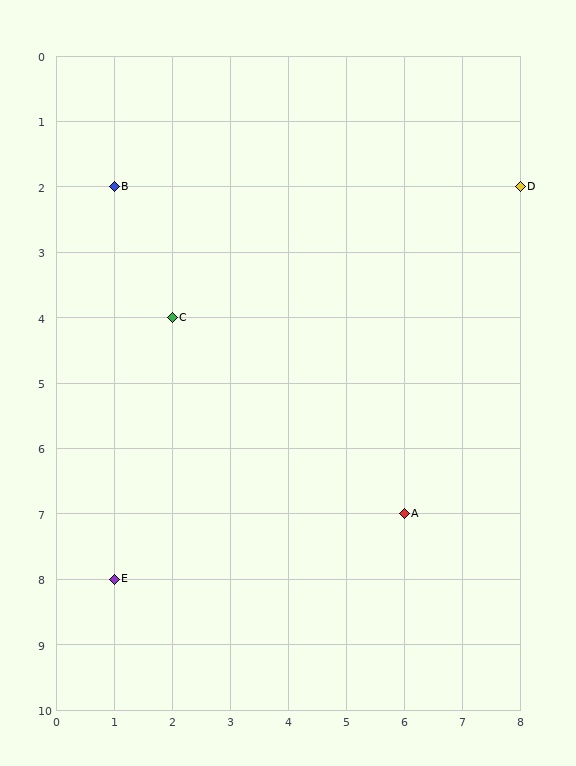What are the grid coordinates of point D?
Point D is at grid coordinates (8, 2).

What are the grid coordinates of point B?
Point B is at grid coordinates (1, 2).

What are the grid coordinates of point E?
Point E is at grid coordinates (1, 8).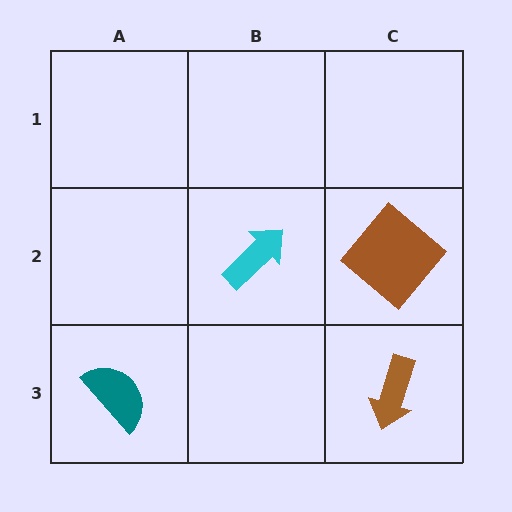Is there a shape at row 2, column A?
No, that cell is empty.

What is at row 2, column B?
A cyan arrow.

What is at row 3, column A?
A teal semicircle.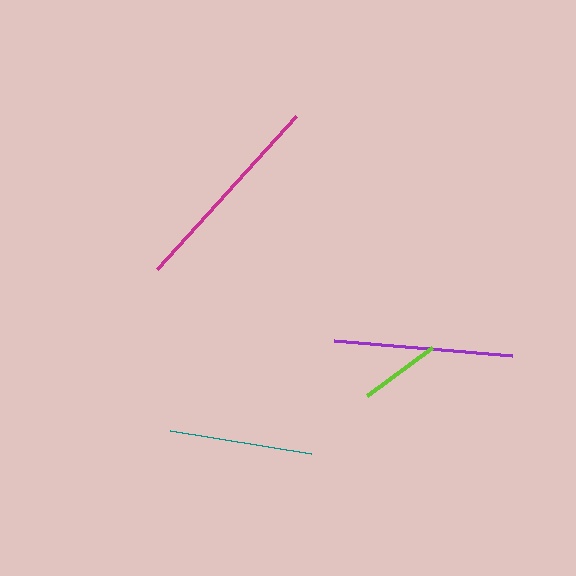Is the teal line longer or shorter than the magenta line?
The magenta line is longer than the teal line.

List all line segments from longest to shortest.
From longest to shortest: magenta, purple, teal, lime.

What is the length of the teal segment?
The teal segment is approximately 142 pixels long.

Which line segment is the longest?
The magenta line is the longest at approximately 206 pixels.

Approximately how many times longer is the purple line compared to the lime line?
The purple line is approximately 2.2 times the length of the lime line.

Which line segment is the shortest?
The lime line is the shortest at approximately 81 pixels.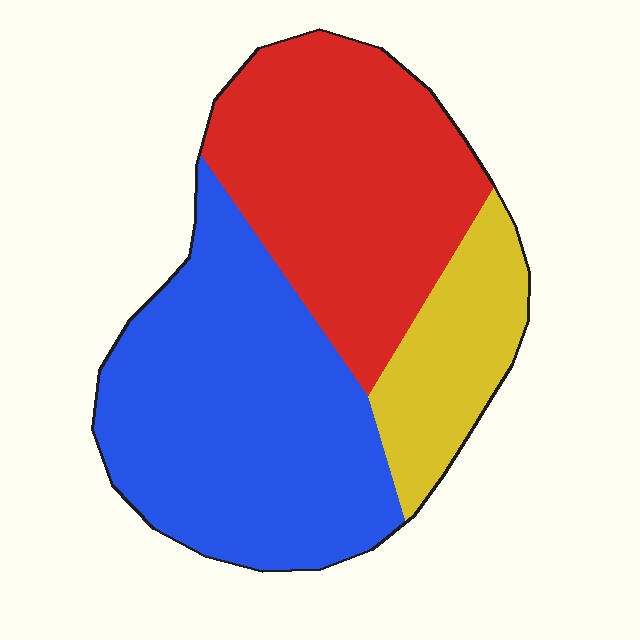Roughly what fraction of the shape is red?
Red covers about 40% of the shape.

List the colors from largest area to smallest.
From largest to smallest: blue, red, yellow.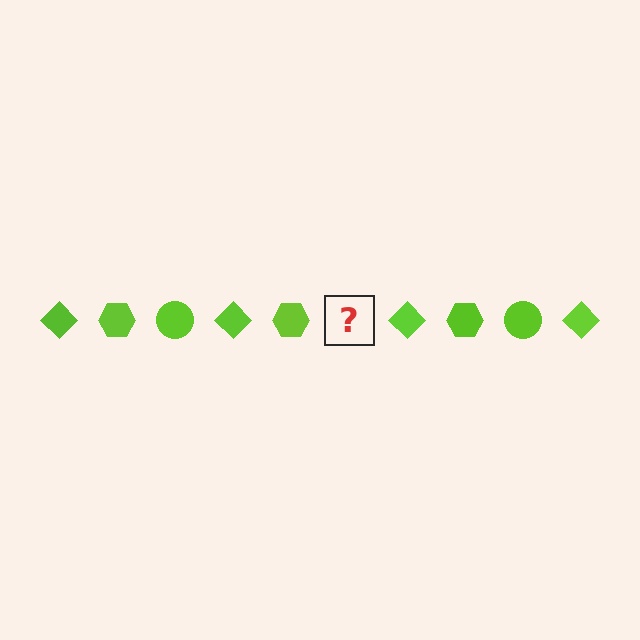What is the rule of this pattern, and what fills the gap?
The rule is that the pattern cycles through diamond, hexagon, circle shapes in lime. The gap should be filled with a lime circle.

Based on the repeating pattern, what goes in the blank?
The blank should be a lime circle.